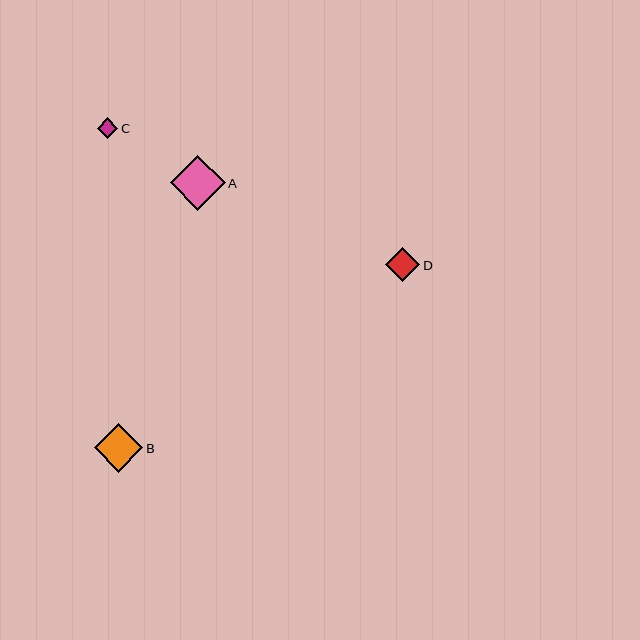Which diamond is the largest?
Diamond A is the largest with a size of approximately 55 pixels.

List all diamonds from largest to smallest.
From largest to smallest: A, B, D, C.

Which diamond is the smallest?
Diamond C is the smallest with a size of approximately 21 pixels.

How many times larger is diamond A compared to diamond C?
Diamond A is approximately 2.7 times the size of diamond C.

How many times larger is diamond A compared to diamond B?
Diamond A is approximately 1.1 times the size of diamond B.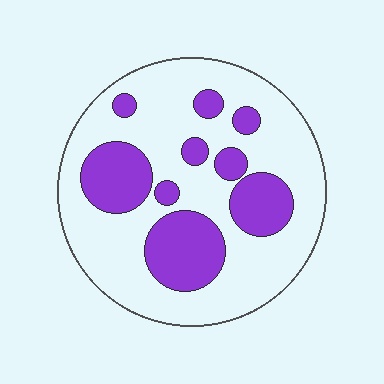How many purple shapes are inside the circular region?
9.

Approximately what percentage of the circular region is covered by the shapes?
Approximately 30%.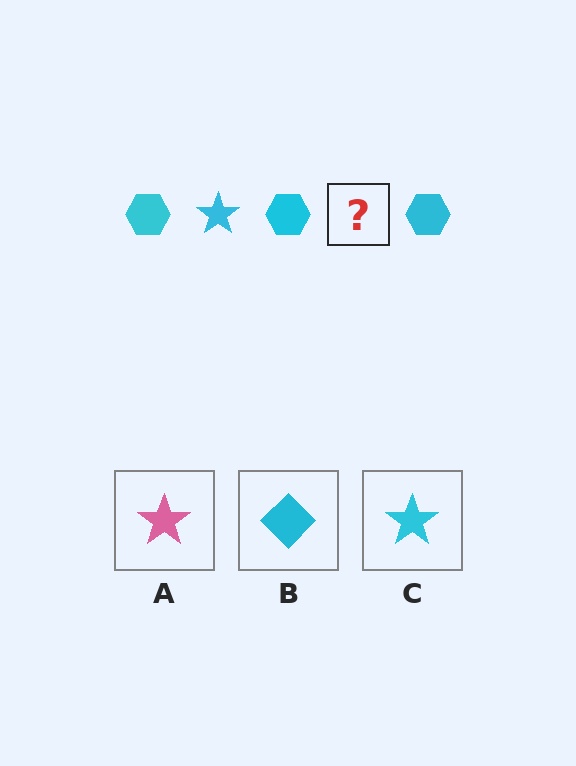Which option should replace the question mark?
Option C.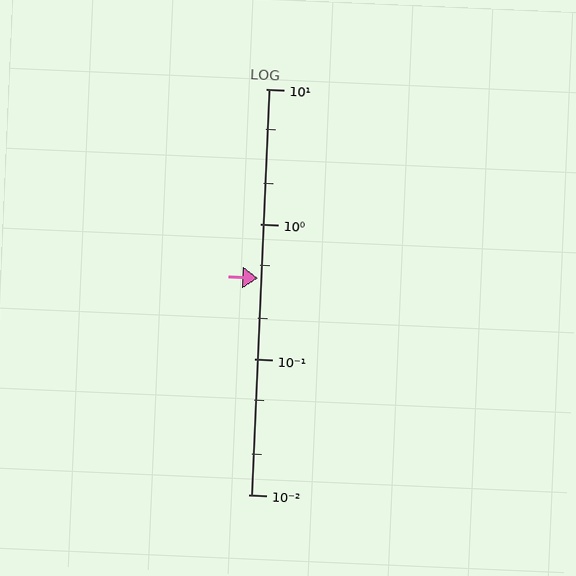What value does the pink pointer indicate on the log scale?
The pointer indicates approximately 0.4.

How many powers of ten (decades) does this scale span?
The scale spans 3 decades, from 0.01 to 10.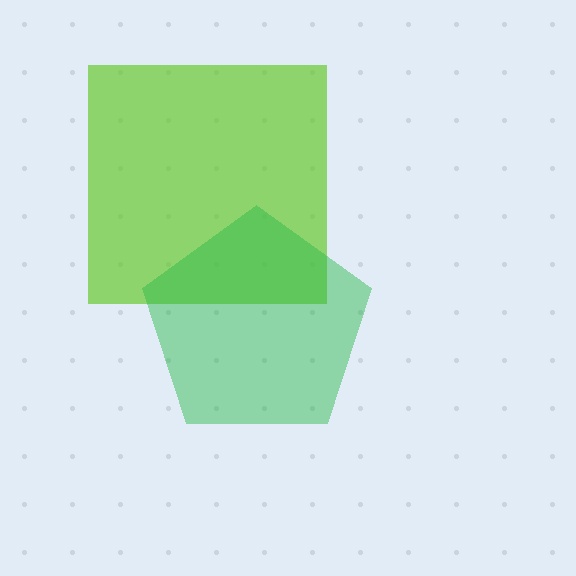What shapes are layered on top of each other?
The layered shapes are: a lime square, a green pentagon.